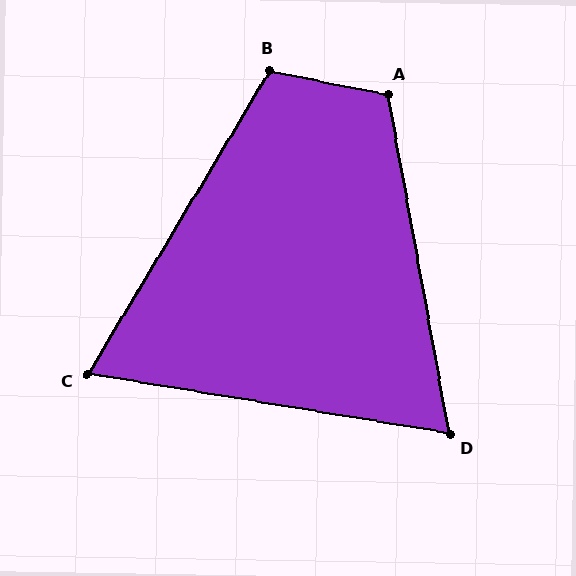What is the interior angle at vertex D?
Approximately 70 degrees (acute).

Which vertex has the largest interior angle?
A, at approximately 111 degrees.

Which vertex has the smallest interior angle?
C, at approximately 69 degrees.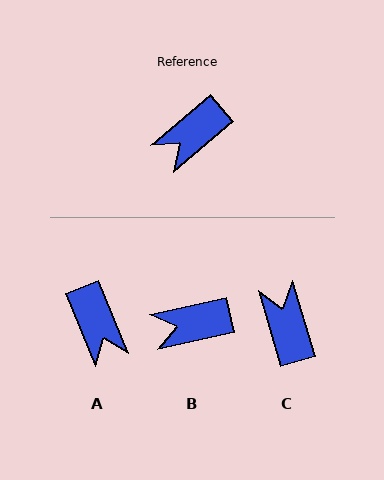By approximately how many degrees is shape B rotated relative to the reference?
Approximately 28 degrees clockwise.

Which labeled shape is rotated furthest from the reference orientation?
C, about 113 degrees away.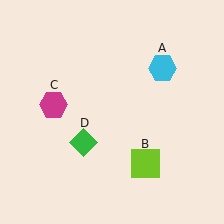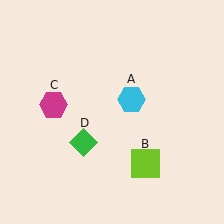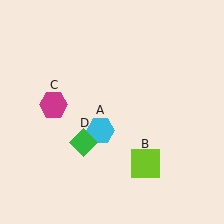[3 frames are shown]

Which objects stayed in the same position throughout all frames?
Lime square (object B) and magenta hexagon (object C) and green diamond (object D) remained stationary.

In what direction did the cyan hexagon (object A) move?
The cyan hexagon (object A) moved down and to the left.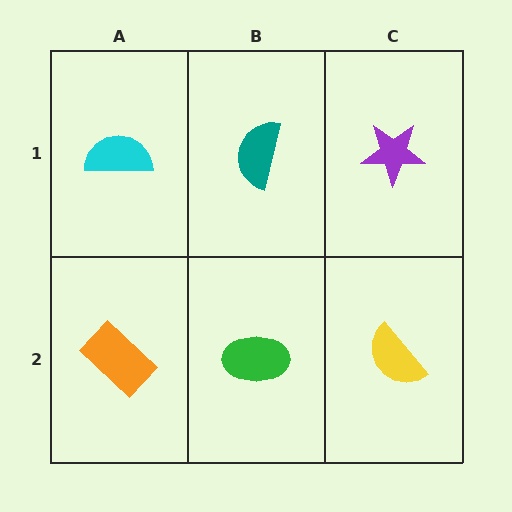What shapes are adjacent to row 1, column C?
A yellow semicircle (row 2, column C), a teal semicircle (row 1, column B).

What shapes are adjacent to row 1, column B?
A green ellipse (row 2, column B), a cyan semicircle (row 1, column A), a purple star (row 1, column C).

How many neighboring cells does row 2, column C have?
2.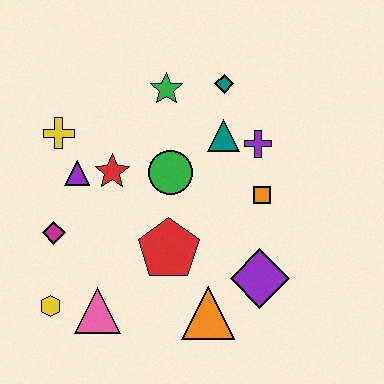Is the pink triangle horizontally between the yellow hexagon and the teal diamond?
Yes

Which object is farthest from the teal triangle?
The yellow hexagon is farthest from the teal triangle.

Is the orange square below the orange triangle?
No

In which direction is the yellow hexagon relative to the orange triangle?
The yellow hexagon is to the left of the orange triangle.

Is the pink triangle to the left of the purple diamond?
Yes